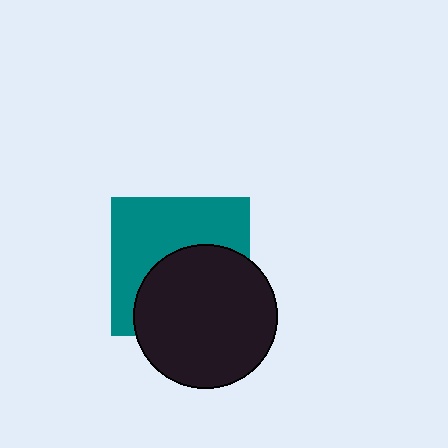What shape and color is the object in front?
The object in front is a black circle.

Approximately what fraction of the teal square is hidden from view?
Roughly 49% of the teal square is hidden behind the black circle.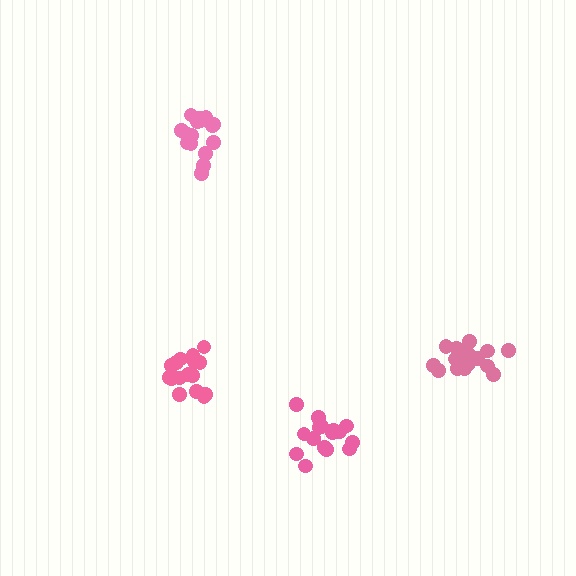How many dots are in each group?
Group 1: 17 dots, Group 2: 16 dots, Group 3: 16 dots, Group 4: 18 dots (67 total).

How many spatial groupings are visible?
There are 4 spatial groupings.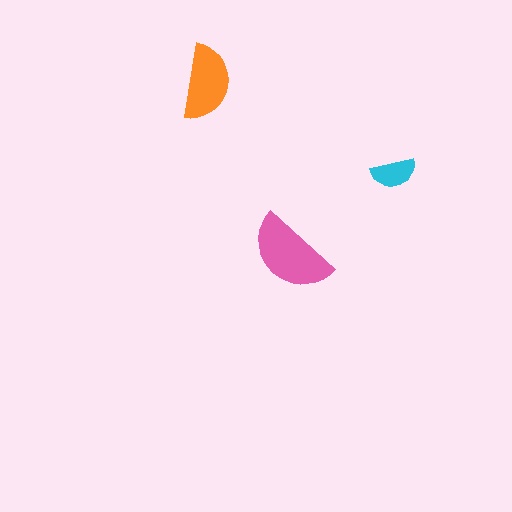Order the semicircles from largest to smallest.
the pink one, the orange one, the cyan one.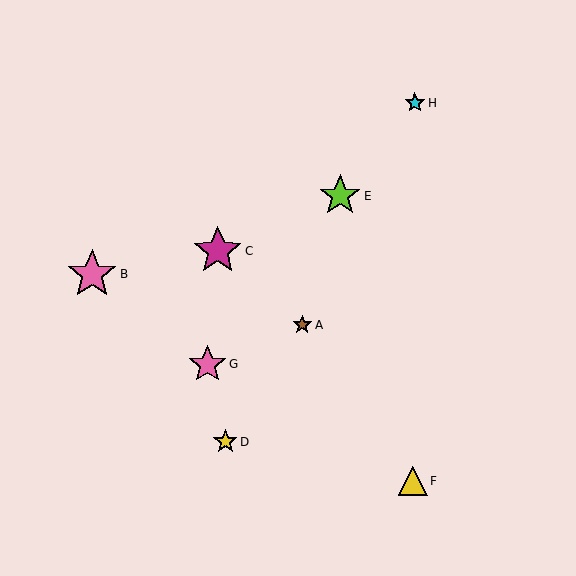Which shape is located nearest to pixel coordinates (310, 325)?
The brown star (labeled A) at (302, 325) is nearest to that location.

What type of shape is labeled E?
Shape E is a lime star.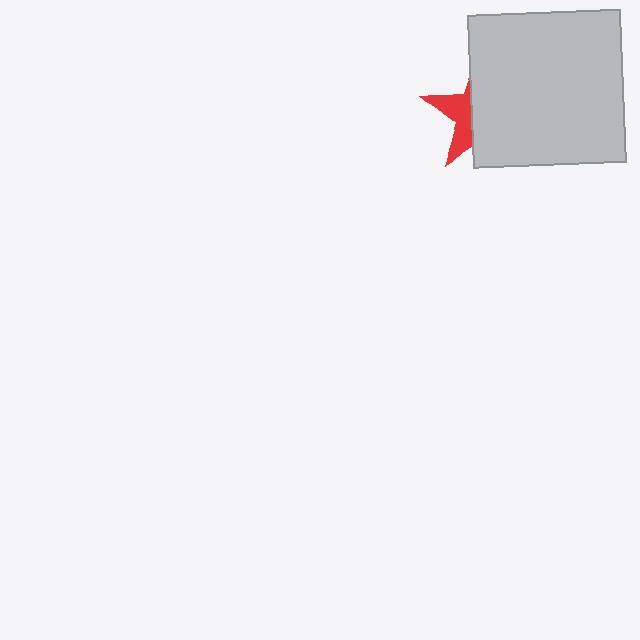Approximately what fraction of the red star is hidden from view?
Roughly 65% of the red star is hidden behind the light gray square.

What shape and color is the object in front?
The object in front is a light gray square.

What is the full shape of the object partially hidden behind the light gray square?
The partially hidden object is a red star.